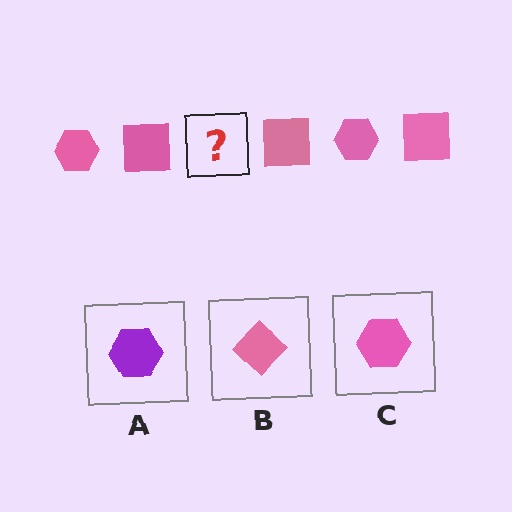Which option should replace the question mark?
Option C.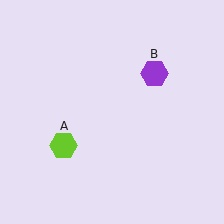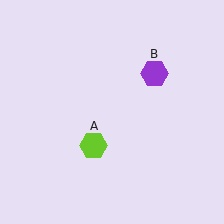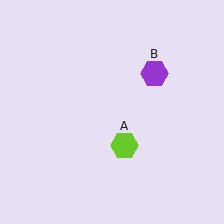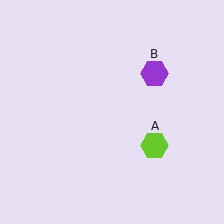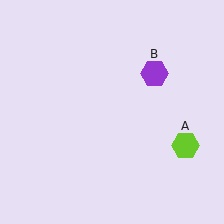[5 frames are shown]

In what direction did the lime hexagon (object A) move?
The lime hexagon (object A) moved right.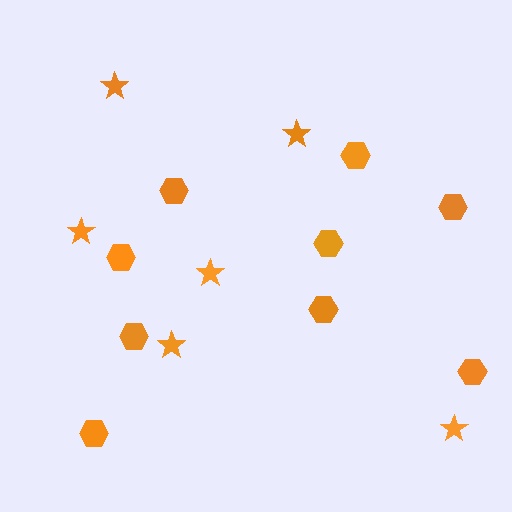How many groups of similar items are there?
There are 2 groups: one group of hexagons (9) and one group of stars (6).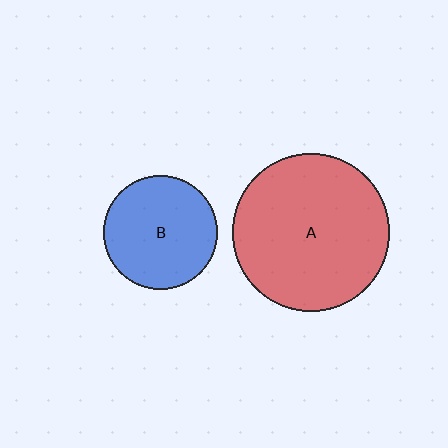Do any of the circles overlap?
No, none of the circles overlap.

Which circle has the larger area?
Circle A (red).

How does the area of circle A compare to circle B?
Approximately 1.9 times.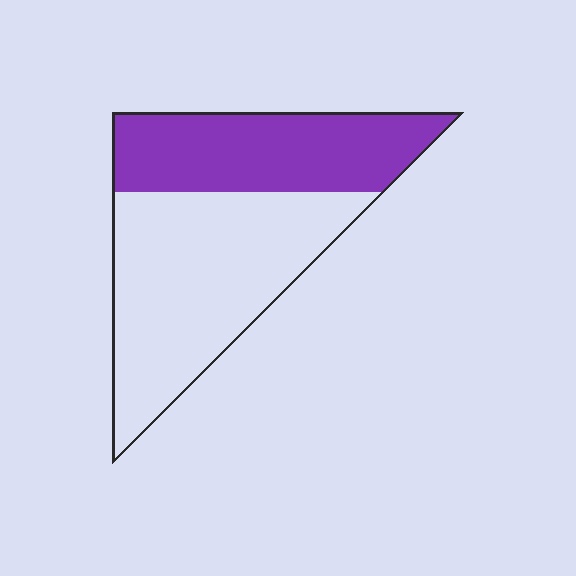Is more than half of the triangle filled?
No.